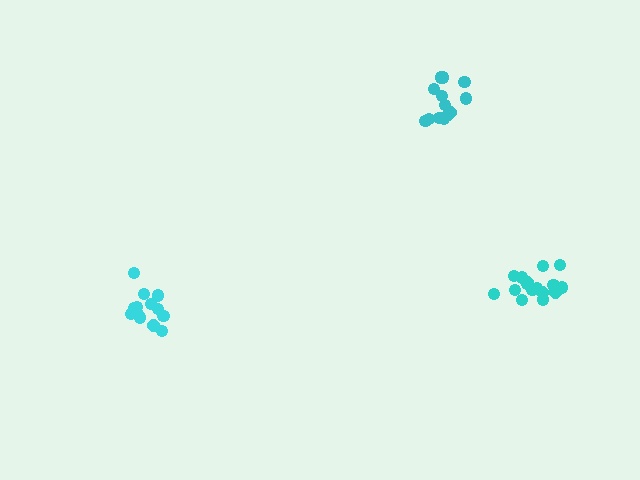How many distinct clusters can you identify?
There are 3 distinct clusters.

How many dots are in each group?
Group 1: 14 dots, Group 2: 14 dots, Group 3: 17 dots (45 total).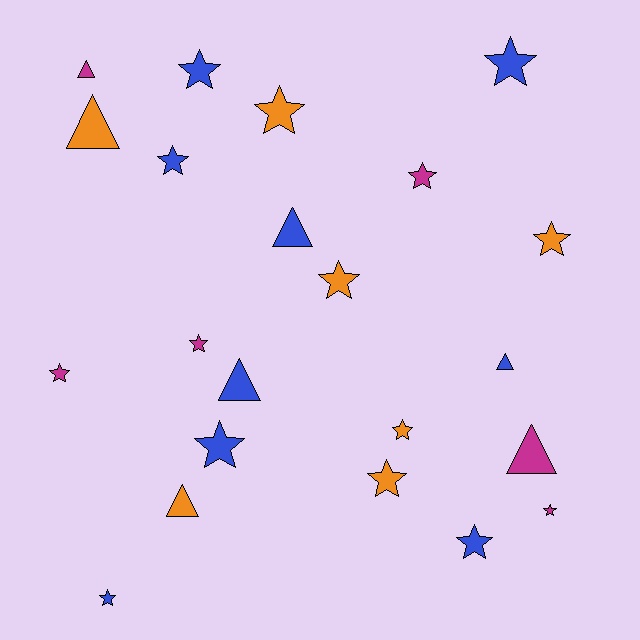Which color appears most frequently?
Blue, with 9 objects.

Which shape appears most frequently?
Star, with 15 objects.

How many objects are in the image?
There are 22 objects.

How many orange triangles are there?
There are 2 orange triangles.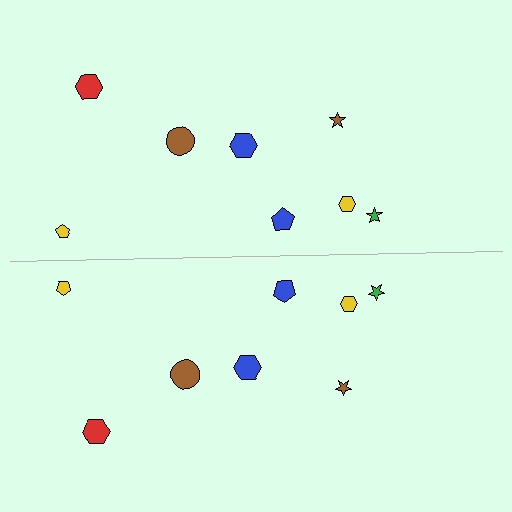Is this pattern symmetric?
Yes, this pattern has bilateral (reflection) symmetry.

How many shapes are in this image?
There are 16 shapes in this image.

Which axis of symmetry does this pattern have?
The pattern has a horizontal axis of symmetry running through the center of the image.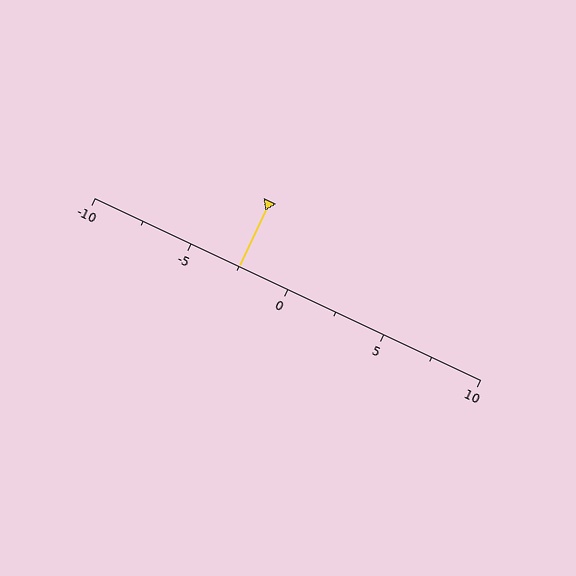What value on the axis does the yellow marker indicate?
The marker indicates approximately -2.5.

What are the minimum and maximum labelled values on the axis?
The axis runs from -10 to 10.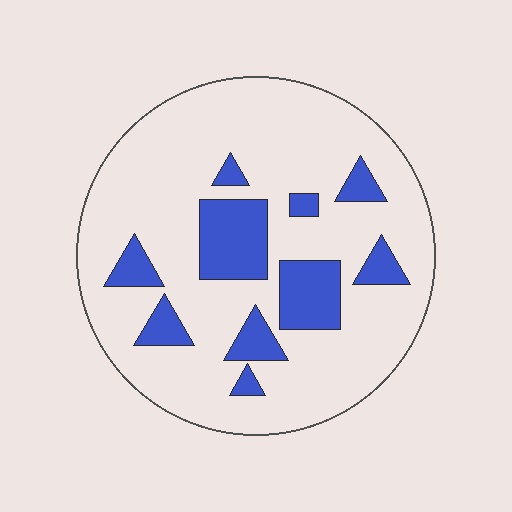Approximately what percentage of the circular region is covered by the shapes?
Approximately 20%.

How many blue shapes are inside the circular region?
10.